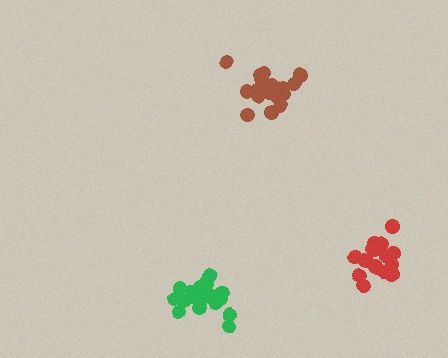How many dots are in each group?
Group 1: 21 dots, Group 2: 17 dots, Group 3: 20 dots (58 total).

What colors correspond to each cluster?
The clusters are colored: brown, red, green.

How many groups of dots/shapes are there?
There are 3 groups.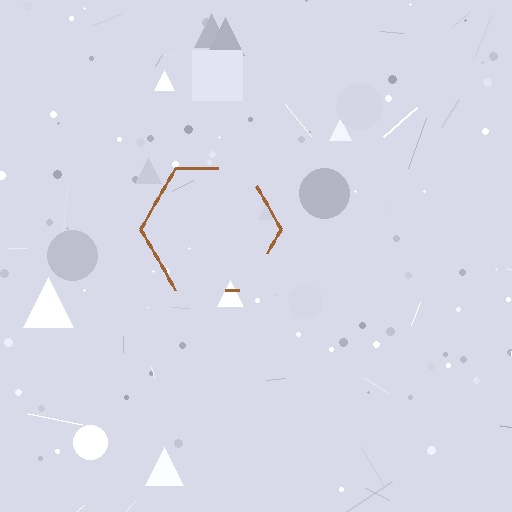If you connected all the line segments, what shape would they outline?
They would outline a hexagon.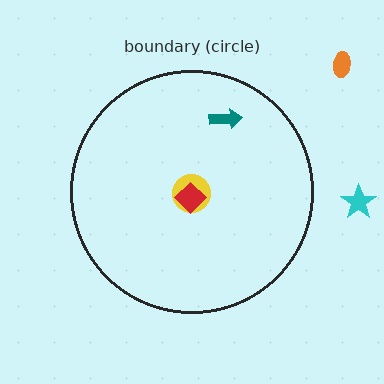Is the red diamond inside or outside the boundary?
Inside.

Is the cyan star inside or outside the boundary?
Outside.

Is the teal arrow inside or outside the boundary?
Inside.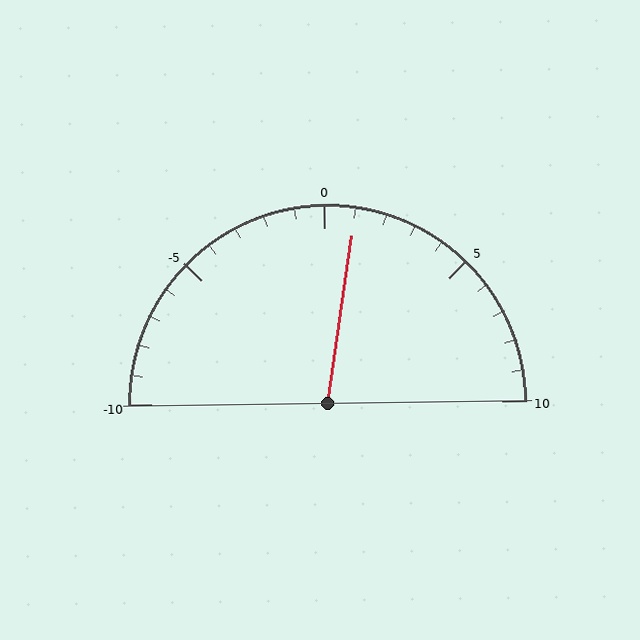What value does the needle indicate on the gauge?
The needle indicates approximately 1.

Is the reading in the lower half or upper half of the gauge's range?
The reading is in the upper half of the range (-10 to 10).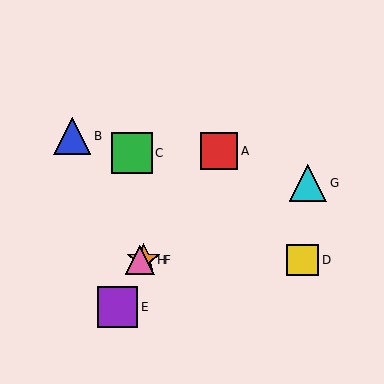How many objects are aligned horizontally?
3 objects (D, F, H) are aligned horizontally.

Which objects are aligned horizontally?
Objects D, F, H are aligned horizontally.